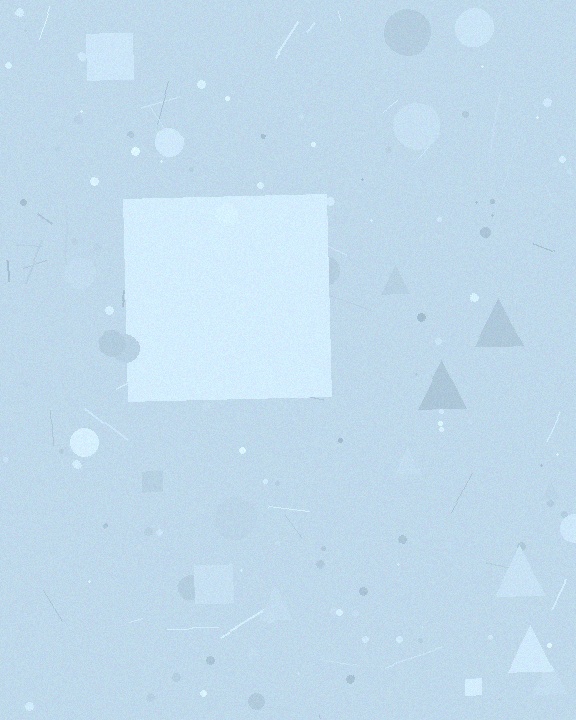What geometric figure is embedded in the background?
A square is embedded in the background.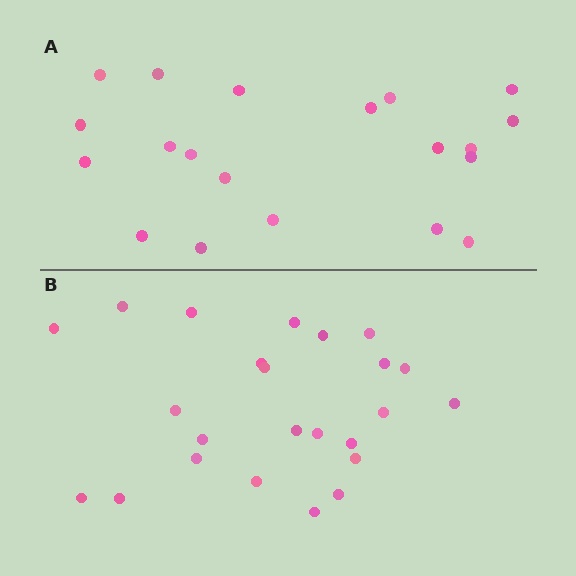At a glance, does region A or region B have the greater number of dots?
Region B (the bottom region) has more dots.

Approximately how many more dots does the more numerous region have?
Region B has about 4 more dots than region A.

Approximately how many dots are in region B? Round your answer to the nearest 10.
About 20 dots. (The exact count is 24, which rounds to 20.)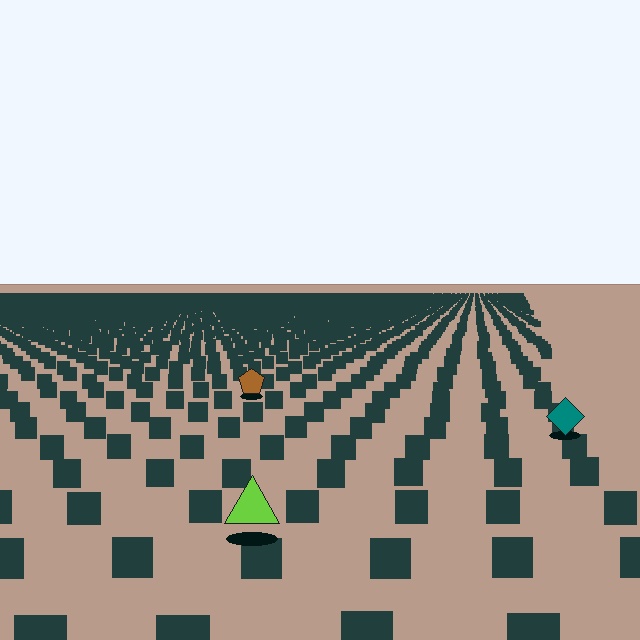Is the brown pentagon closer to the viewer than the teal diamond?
No. The teal diamond is closer — you can tell from the texture gradient: the ground texture is coarser near it.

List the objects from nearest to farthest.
From nearest to farthest: the lime triangle, the teal diamond, the brown pentagon.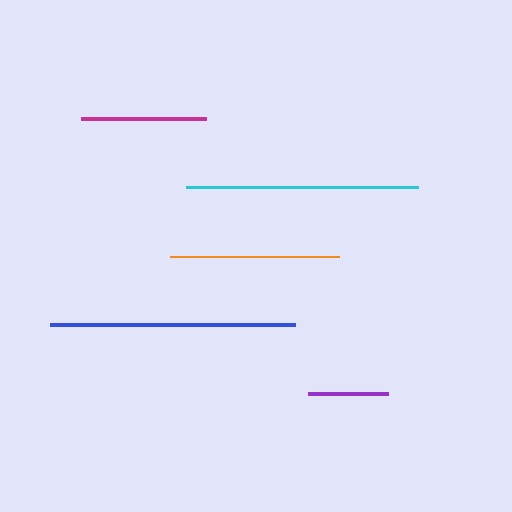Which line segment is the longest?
The blue line is the longest at approximately 244 pixels.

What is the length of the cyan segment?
The cyan segment is approximately 232 pixels long.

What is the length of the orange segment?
The orange segment is approximately 169 pixels long.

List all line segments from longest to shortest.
From longest to shortest: blue, cyan, orange, magenta, purple.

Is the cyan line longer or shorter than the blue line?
The blue line is longer than the cyan line.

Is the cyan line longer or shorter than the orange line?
The cyan line is longer than the orange line.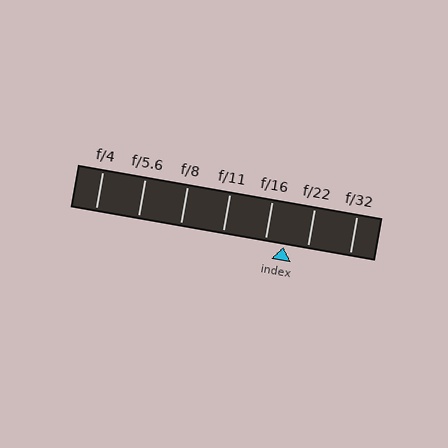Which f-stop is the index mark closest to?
The index mark is closest to f/16.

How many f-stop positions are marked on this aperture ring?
There are 7 f-stop positions marked.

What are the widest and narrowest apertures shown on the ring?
The widest aperture shown is f/4 and the narrowest is f/32.